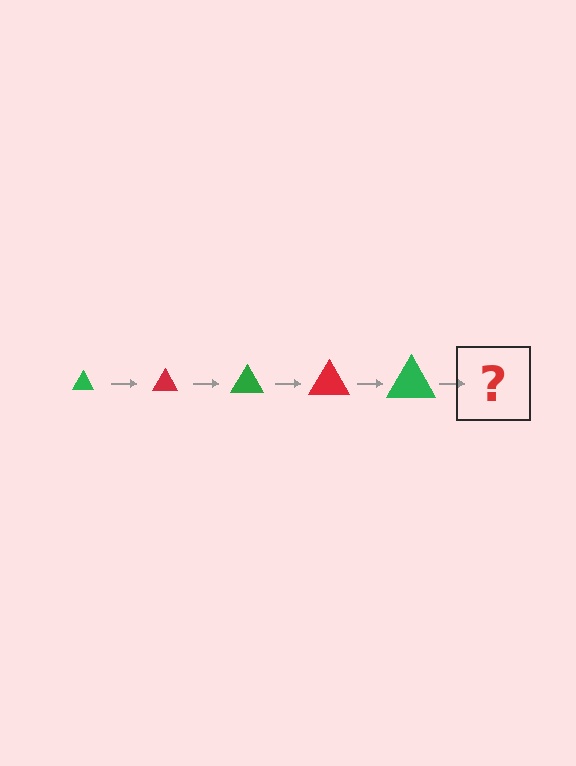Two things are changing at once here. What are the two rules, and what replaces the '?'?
The two rules are that the triangle grows larger each step and the color cycles through green and red. The '?' should be a red triangle, larger than the previous one.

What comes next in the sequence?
The next element should be a red triangle, larger than the previous one.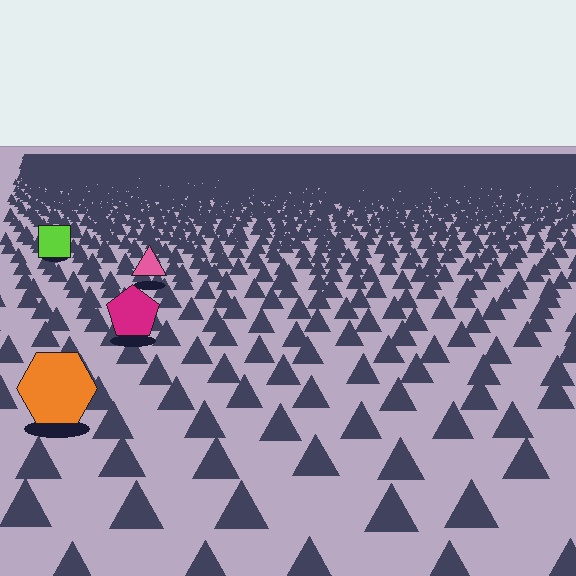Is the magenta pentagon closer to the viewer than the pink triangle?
Yes. The magenta pentagon is closer — you can tell from the texture gradient: the ground texture is coarser near it.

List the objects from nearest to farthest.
From nearest to farthest: the orange hexagon, the magenta pentagon, the pink triangle, the lime square.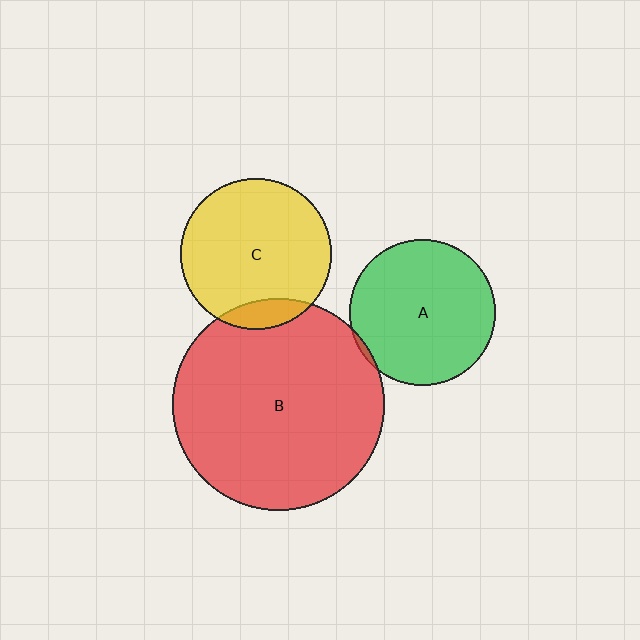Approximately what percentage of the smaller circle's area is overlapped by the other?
Approximately 5%.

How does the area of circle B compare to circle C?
Approximately 2.0 times.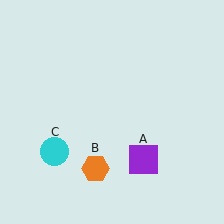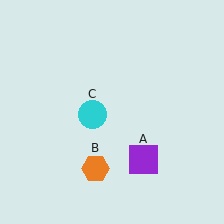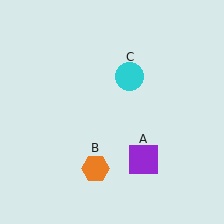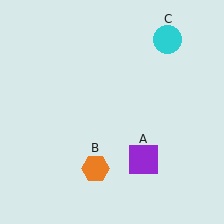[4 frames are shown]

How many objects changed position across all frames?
1 object changed position: cyan circle (object C).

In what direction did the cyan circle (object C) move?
The cyan circle (object C) moved up and to the right.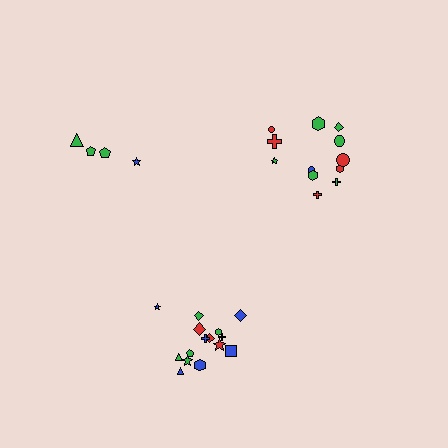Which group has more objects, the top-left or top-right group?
The top-right group.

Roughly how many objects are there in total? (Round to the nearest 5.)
Roughly 30 objects in total.